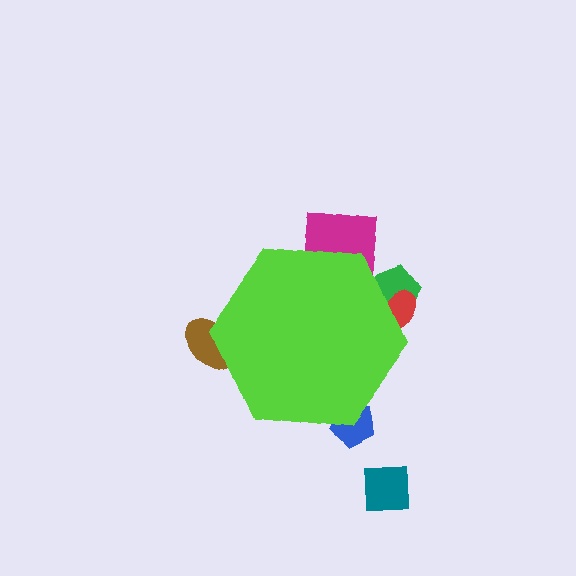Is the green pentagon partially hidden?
Yes, the green pentagon is partially hidden behind the lime hexagon.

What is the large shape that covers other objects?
A lime hexagon.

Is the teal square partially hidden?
No, the teal square is fully visible.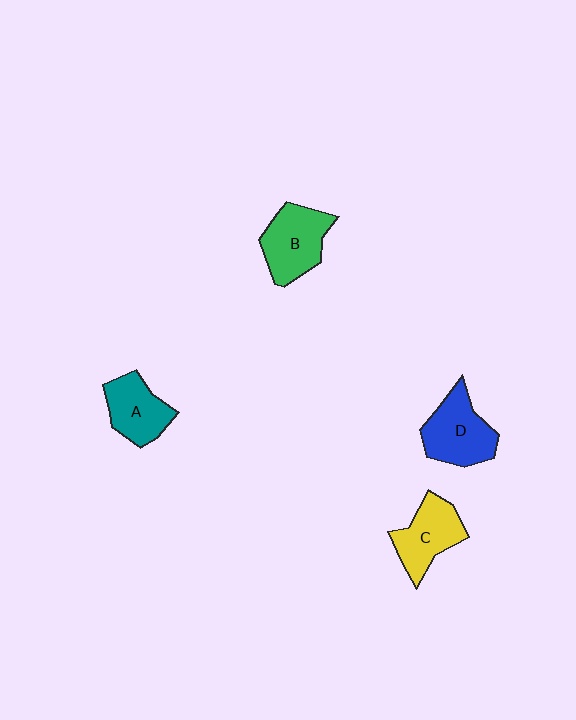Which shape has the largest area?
Shape D (blue).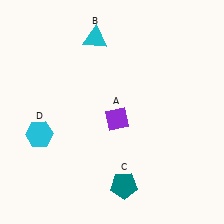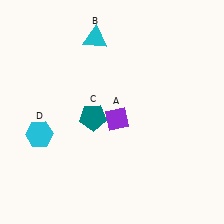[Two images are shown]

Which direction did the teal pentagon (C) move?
The teal pentagon (C) moved up.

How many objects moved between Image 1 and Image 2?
1 object moved between the two images.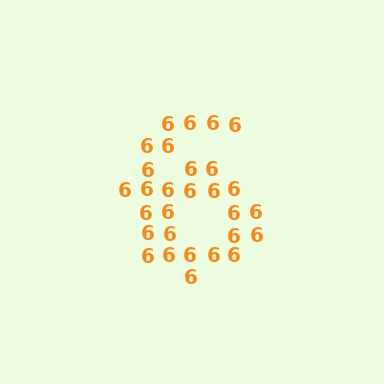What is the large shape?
The large shape is the digit 6.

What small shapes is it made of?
It is made of small digit 6's.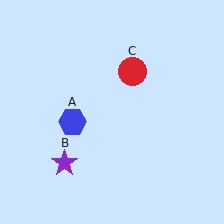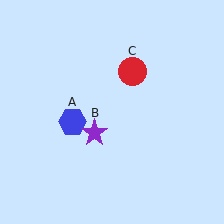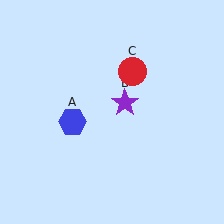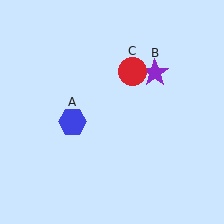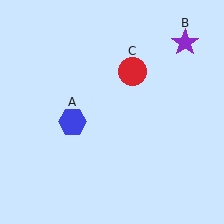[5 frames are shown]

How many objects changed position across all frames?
1 object changed position: purple star (object B).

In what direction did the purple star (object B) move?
The purple star (object B) moved up and to the right.